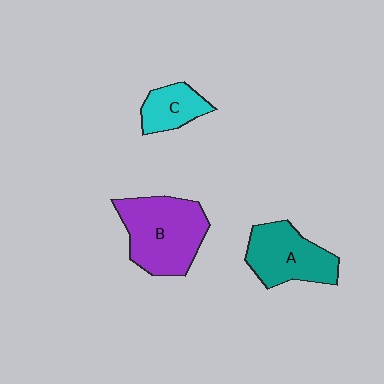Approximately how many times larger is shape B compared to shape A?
Approximately 1.3 times.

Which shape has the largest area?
Shape B (purple).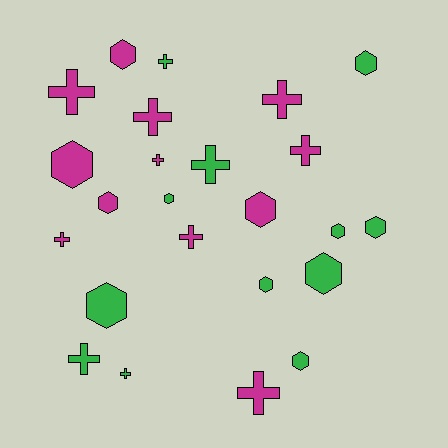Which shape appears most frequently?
Cross, with 12 objects.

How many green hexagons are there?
There are 8 green hexagons.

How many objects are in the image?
There are 24 objects.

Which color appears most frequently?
Magenta, with 12 objects.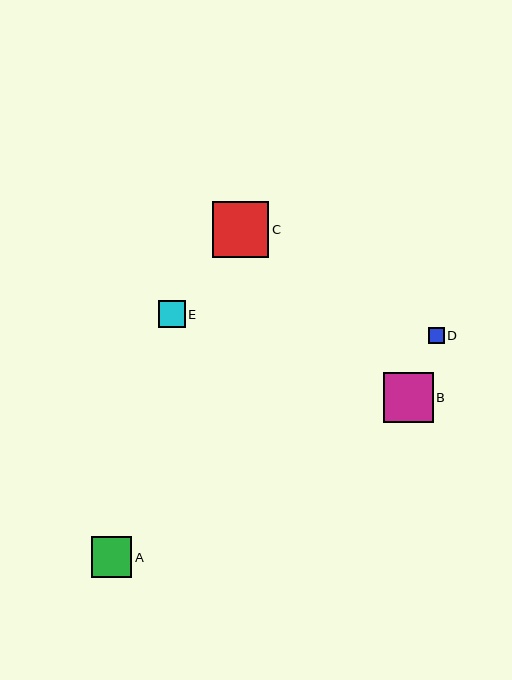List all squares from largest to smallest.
From largest to smallest: C, B, A, E, D.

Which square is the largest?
Square C is the largest with a size of approximately 57 pixels.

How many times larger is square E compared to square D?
Square E is approximately 1.6 times the size of square D.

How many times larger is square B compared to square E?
Square B is approximately 1.9 times the size of square E.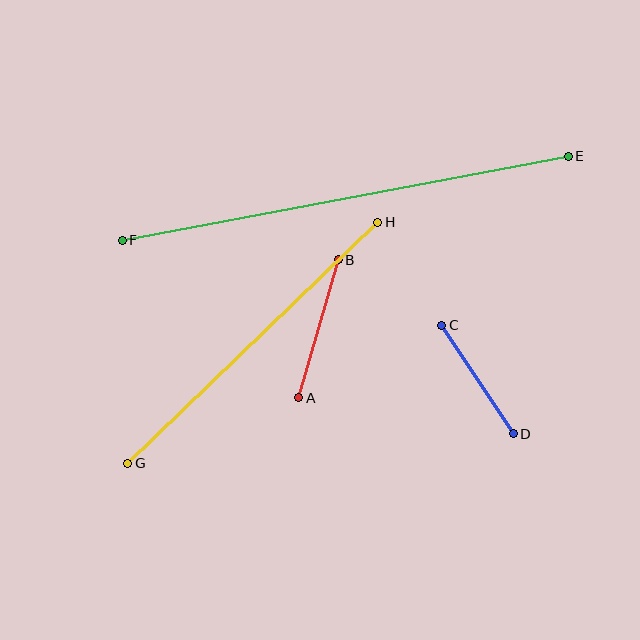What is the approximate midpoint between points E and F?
The midpoint is at approximately (345, 198) pixels.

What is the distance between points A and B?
The distance is approximately 143 pixels.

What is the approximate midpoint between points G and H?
The midpoint is at approximately (253, 343) pixels.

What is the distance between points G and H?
The distance is approximately 348 pixels.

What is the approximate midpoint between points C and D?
The midpoint is at approximately (478, 379) pixels.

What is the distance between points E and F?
The distance is approximately 454 pixels.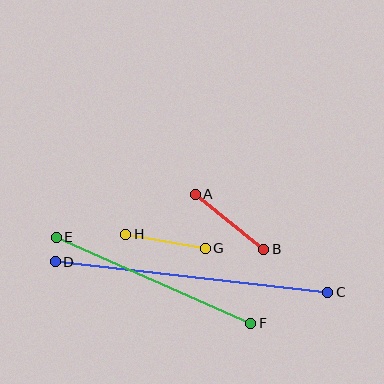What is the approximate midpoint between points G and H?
The midpoint is at approximately (166, 241) pixels.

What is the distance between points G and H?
The distance is approximately 81 pixels.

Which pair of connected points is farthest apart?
Points C and D are farthest apart.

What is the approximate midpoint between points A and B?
The midpoint is at approximately (230, 222) pixels.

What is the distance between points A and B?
The distance is approximately 87 pixels.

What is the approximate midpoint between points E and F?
The midpoint is at approximately (154, 280) pixels.